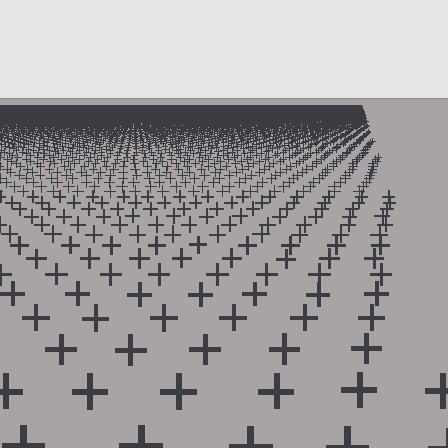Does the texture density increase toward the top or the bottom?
Density increases toward the top.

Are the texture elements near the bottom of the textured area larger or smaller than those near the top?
Larger. Near the bottom, elements are closer to the viewer and appear at a bigger on-screen size.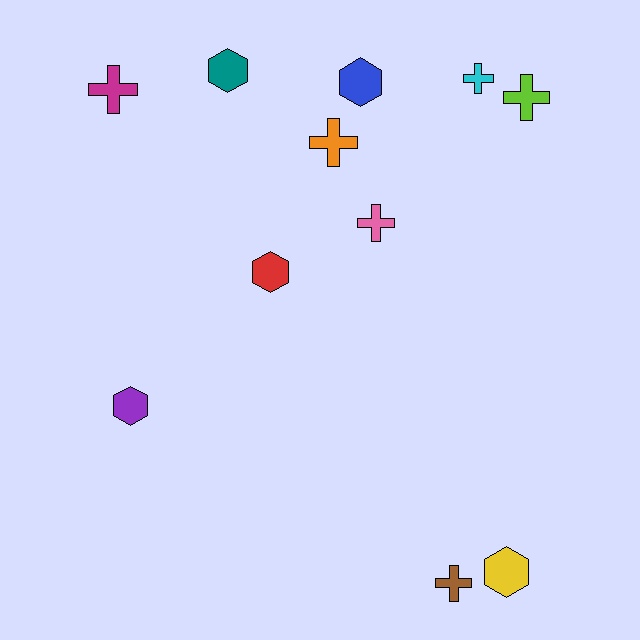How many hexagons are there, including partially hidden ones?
There are 5 hexagons.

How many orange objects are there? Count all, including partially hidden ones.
There is 1 orange object.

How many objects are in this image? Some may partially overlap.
There are 11 objects.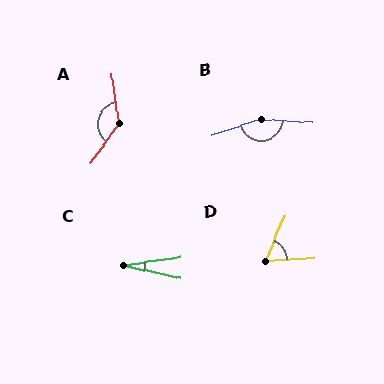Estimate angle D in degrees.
Approximately 64 degrees.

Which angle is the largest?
B, at approximately 157 degrees.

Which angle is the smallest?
C, at approximately 21 degrees.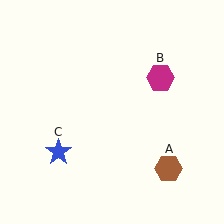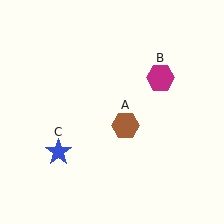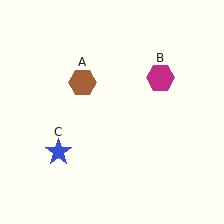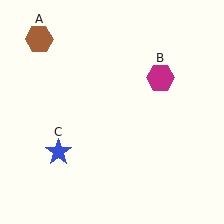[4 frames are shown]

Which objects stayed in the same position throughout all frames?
Magenta hexagon (object B) and blue star (object C) remained stationary.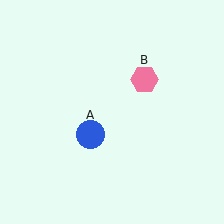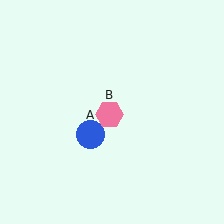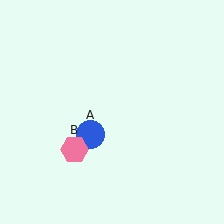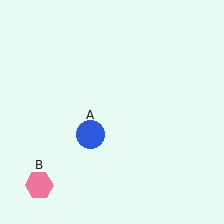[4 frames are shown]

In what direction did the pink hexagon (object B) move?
The pink hexagon (object B) moved down and to the left.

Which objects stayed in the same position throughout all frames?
Blue circle (object A) remained stationary.